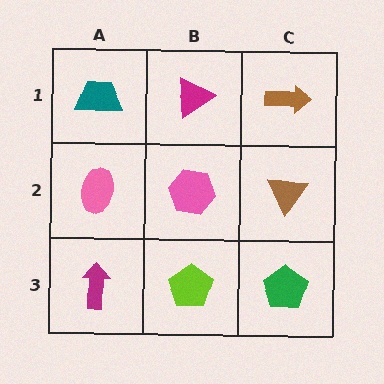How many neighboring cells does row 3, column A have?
2.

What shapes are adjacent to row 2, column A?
A teal trapezoid (row 1, column A), a magenta arrow (row 3, column A), a pink hexagon (row 2, column B).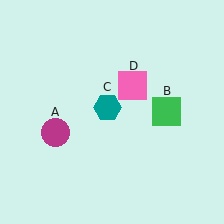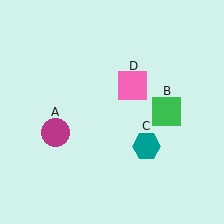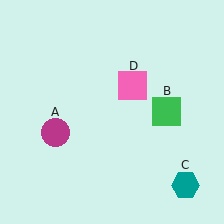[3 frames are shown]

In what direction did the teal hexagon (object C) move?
The teal hexagon (object C) moved down and to the right.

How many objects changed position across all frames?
1 object changed position: teal hexagon (object C).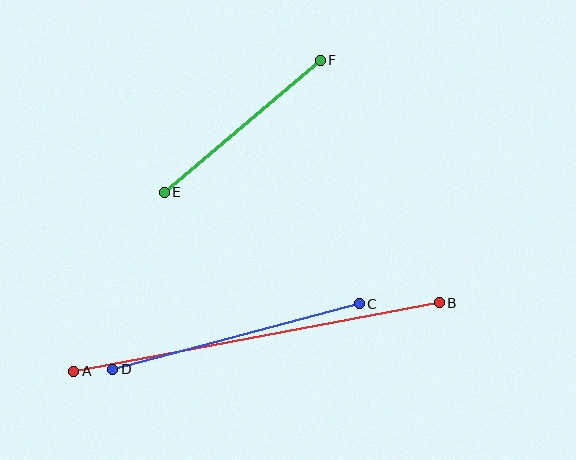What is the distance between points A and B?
The distance is approximately 372 pixels.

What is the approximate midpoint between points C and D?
The midpoint is at approximately (236, 337) pixels.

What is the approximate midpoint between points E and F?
The midpoint is at approximately (242, 126) pixels.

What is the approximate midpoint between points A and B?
The midpoint is at approximately (257, 337) pixels.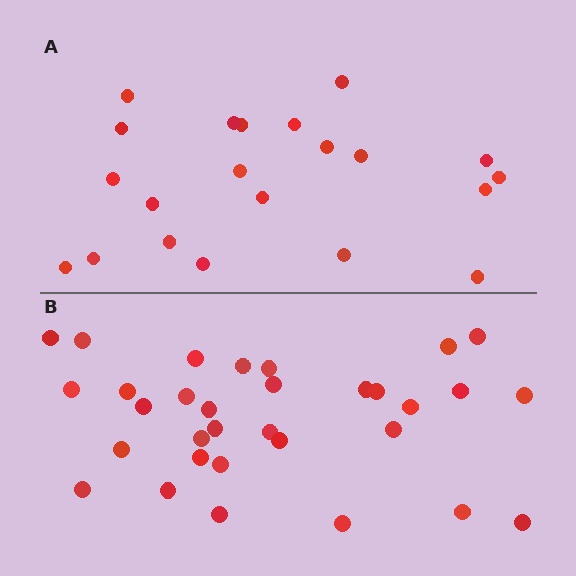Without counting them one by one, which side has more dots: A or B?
Region B (the bottom region) has more dots.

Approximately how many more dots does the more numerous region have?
Region B has roughly 12 or so more dots than region A.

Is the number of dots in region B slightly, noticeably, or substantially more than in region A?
Region B has substantially more. The ratio is roughly 1.5 to 1.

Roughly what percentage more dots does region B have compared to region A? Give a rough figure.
About 50% more.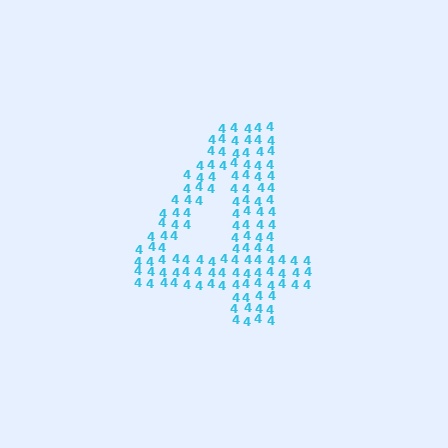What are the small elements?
The small elements are digit 4's.